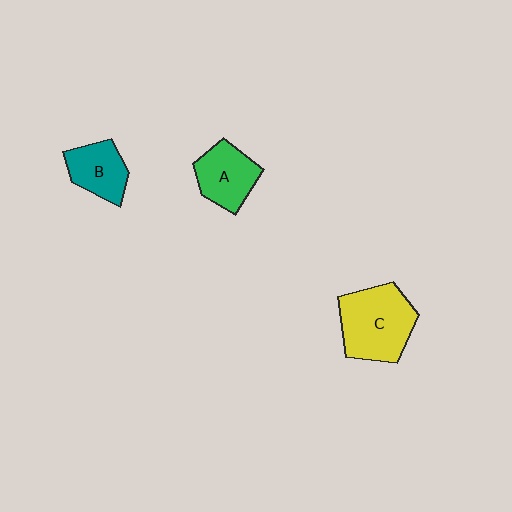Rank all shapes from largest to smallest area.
From largest to smallest: C (yellow), A (green), B (teal).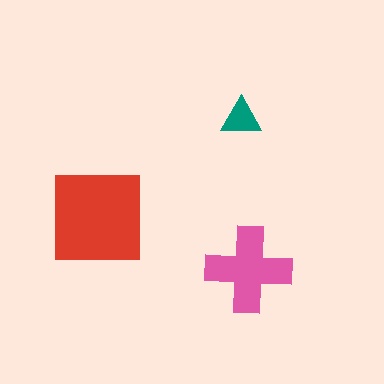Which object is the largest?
The red square.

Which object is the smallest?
The teal triangle.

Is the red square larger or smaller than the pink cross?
Larger.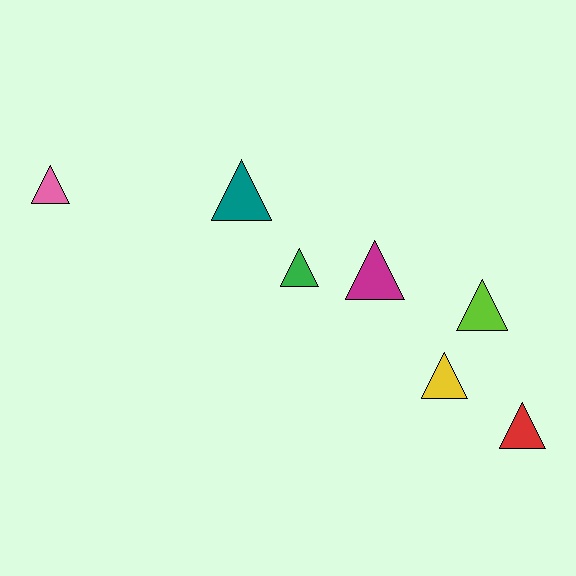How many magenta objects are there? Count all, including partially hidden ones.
There is 1 magenta object.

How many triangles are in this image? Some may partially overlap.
There are 7 triangles.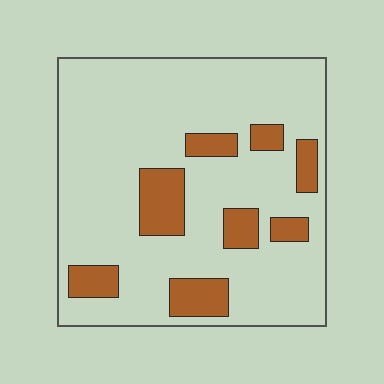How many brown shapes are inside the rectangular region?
8.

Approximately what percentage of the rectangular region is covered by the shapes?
Approximately 20%.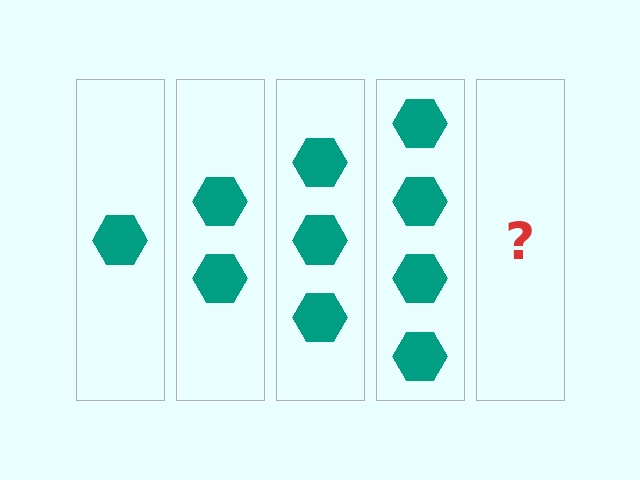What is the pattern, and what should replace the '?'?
The pattern is that each step adds one more hexagon. The '?' should be 5 hexagons.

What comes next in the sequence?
The next element should be 5 hexagons.